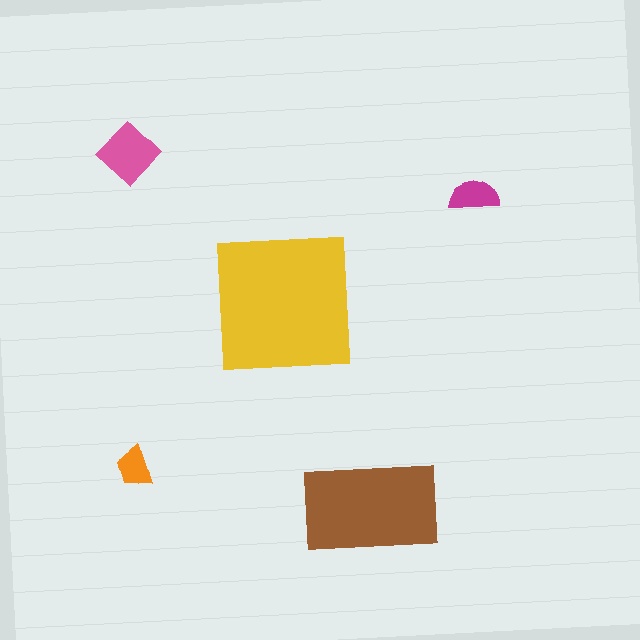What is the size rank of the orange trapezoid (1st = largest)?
5th.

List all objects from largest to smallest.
The yellow square, the brown rectangle, the pink diamond, the magenta semicircle, the orange trapezoid.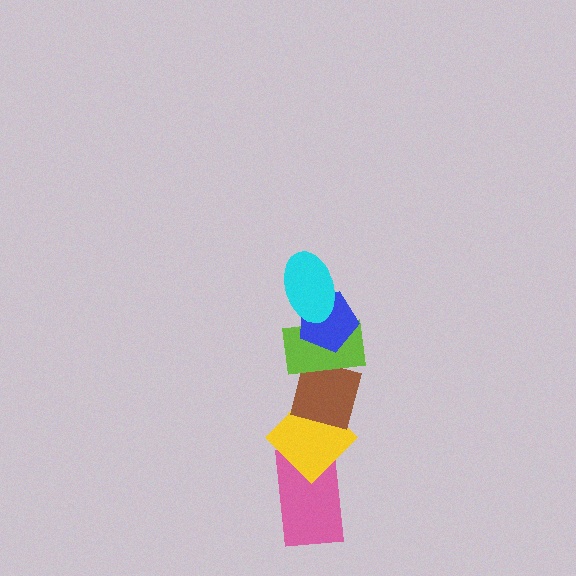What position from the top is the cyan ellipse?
The cyan ellipse is 1st from the top.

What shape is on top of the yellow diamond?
The brown square is on top of the yellow diamond.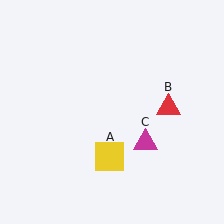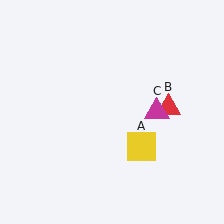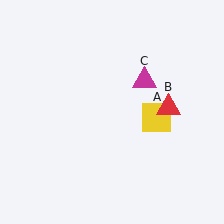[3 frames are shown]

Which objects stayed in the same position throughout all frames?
Red triangle (object B) remained stationary.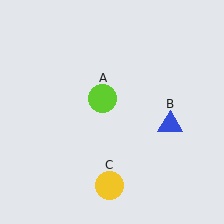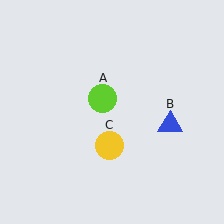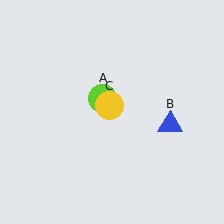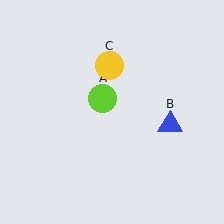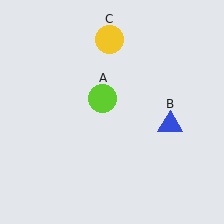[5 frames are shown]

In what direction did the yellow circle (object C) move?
The yellow circle (object C) moved up.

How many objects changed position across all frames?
1 object changed position: yellow circle (object C).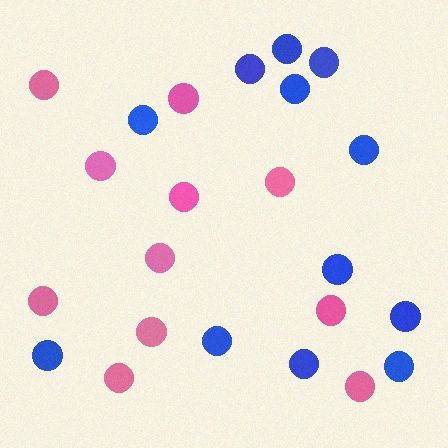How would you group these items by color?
There are 2 groups: one group of pink circles (11) and one group of blue circles (12).